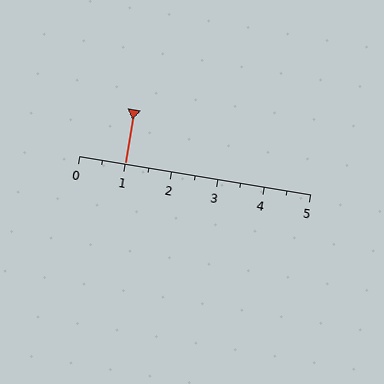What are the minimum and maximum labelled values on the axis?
The axis runs from 0 to 5.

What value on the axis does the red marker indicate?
The marker indicates approximately 1.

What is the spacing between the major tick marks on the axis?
The major ticks are spaced 1 apart.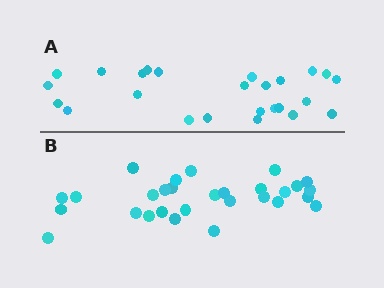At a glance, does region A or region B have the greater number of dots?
Region B (the bottom region) has more dots.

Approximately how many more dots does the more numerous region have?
Region B has about 4 more dots than region A.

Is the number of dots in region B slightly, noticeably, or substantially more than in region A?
Region B has only slightly more — the two regions are fairly close. The ratio is roughly 1.2 to 1.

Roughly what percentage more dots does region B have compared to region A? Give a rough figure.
About 15% more.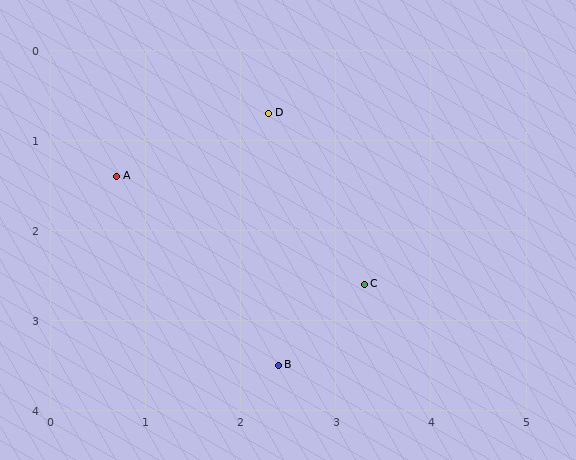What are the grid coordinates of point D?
Point D is at approximately (2.3, 0.7).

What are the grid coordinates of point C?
Point C is at approximately (3.3, 2.6).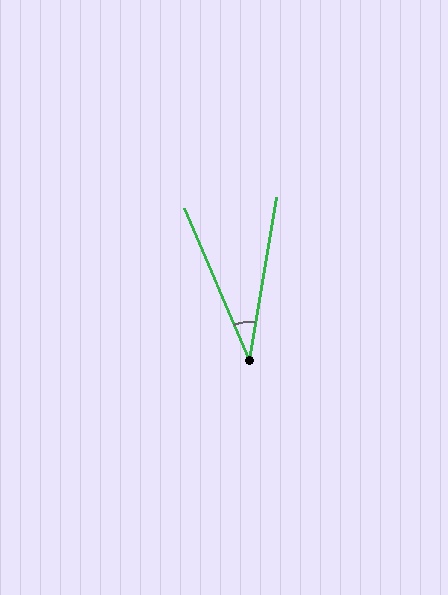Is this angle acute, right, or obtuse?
It is acute.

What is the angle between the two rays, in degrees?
Approximately 32 degrees.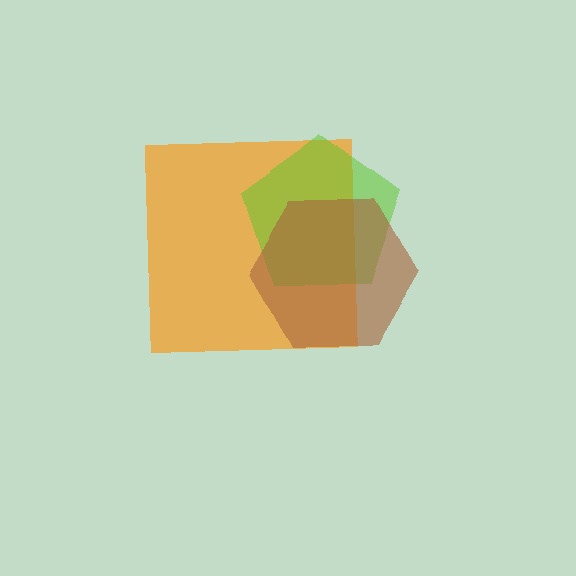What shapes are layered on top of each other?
The layered shapes are: an orange square, a lime pentagon, a brown hexagon.